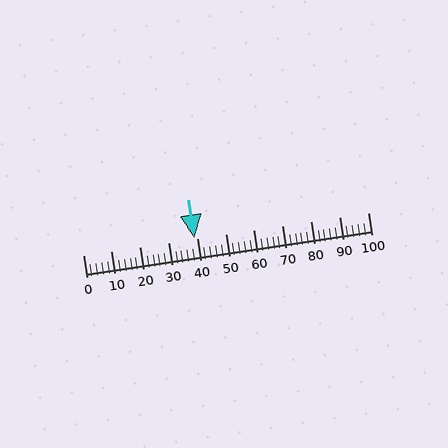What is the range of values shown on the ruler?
The ruler shows values from 0 to 100.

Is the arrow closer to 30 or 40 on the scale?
The arrow is closer to 40.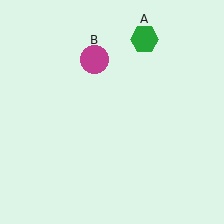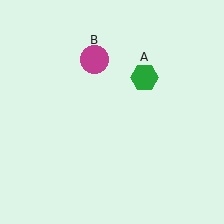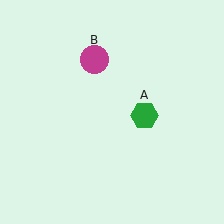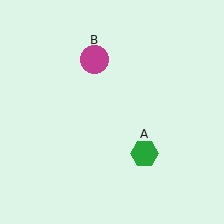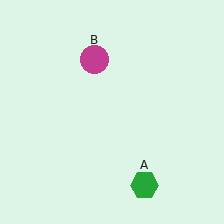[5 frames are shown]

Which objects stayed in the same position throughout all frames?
Magenta circle (object B) remained stationary.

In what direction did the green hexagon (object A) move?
The green hexagon (object A) moved down.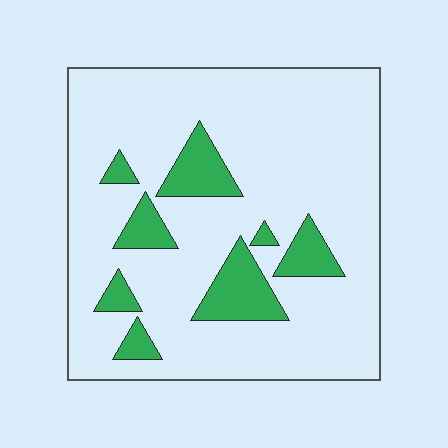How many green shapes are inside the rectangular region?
8.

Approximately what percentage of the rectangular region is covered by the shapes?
Approximately 15%.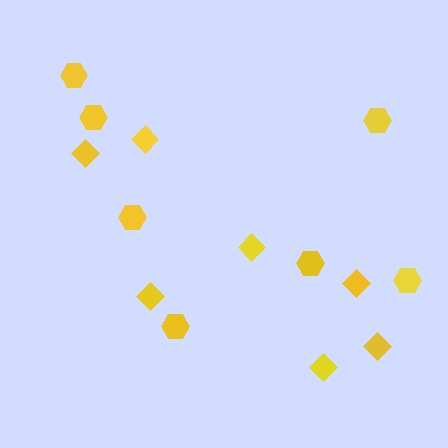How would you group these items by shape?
There are 2 groups: one group of diamonds (7) and one group of hexagons (7).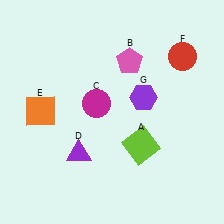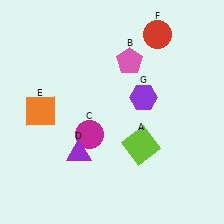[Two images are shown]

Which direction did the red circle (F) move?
The red circle (F) moved left.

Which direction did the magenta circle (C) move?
The magenta circle (C) moved down.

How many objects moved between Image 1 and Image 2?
2 objects moved between the two images.